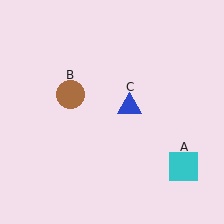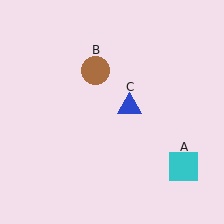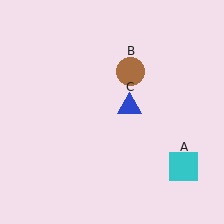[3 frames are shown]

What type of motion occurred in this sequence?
The brown circle (object B) rotated clockwise around the center of the scene.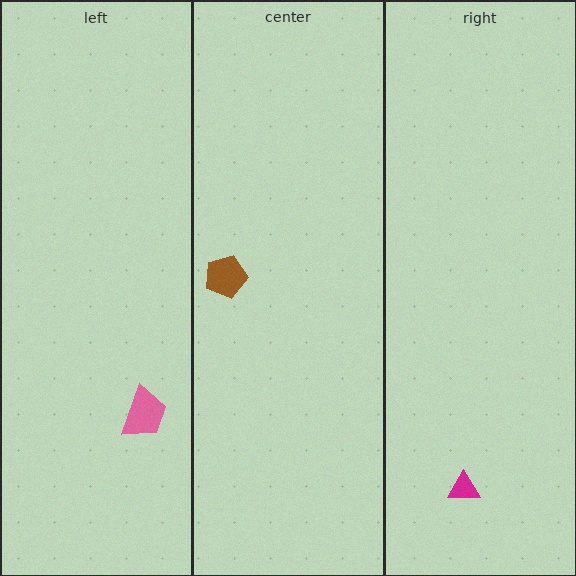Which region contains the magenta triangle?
The right region.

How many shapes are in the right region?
1.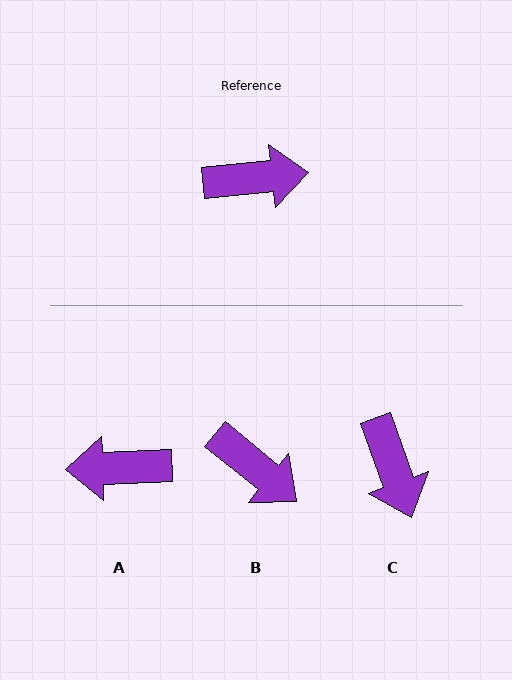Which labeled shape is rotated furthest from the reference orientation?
A, about 176 degrees away.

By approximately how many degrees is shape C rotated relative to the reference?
Approximately 76 degrees clockwise.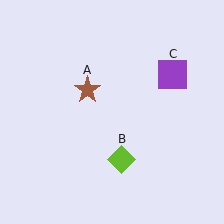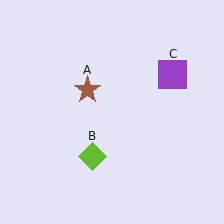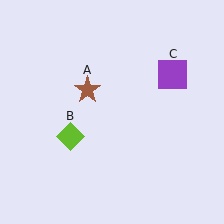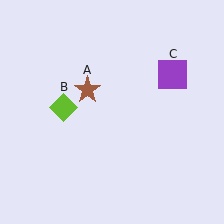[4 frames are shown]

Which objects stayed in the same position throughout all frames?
Brown star (object A) and purple square (object C) remained stationary.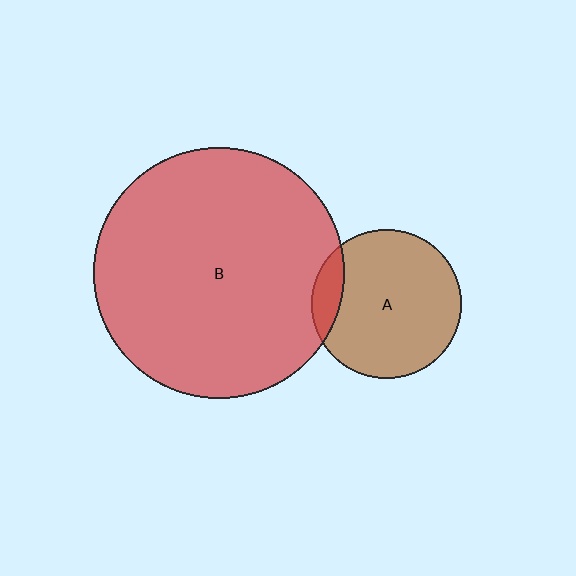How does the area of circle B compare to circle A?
Approximately 2.8 times.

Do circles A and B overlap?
Yes.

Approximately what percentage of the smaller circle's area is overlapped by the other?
Approximately 10%.